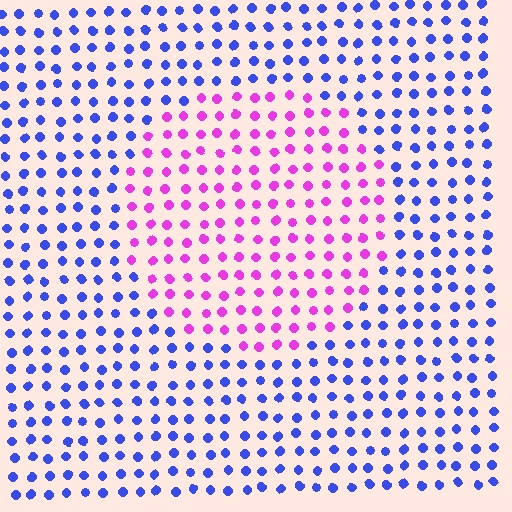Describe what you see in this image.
The image is filled with small blue elements in a uniform arrangement. A circle-shaped region is visible where the elements are tinted to a slightly different hue, forming a subtle color boundary.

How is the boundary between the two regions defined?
The boundary is defined purely by a slight shift in hue (about 68 degrees). Spacing, size, and orientation are identical on both sides.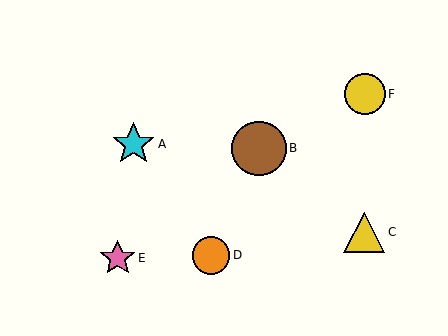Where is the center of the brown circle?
The center of the brown circle is at (259, 148).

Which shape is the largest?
The brown circle (labeled B) is the largest.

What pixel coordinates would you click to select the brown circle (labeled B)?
Click at (259, 148) to select the brown circle B.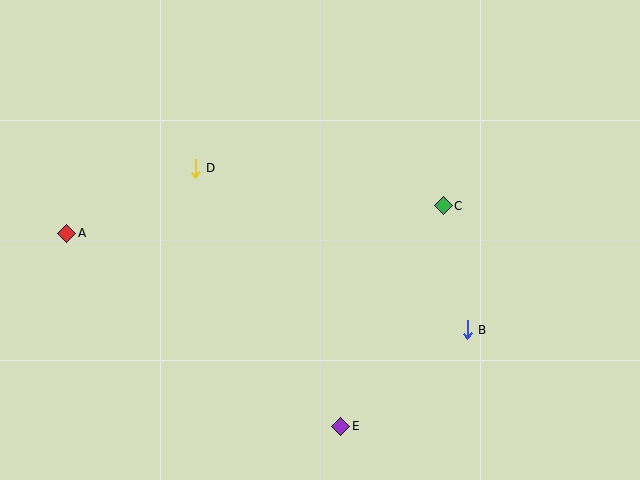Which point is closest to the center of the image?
Point C at (443, 206) is closest to the center.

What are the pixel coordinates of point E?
Point E is at (341, 426).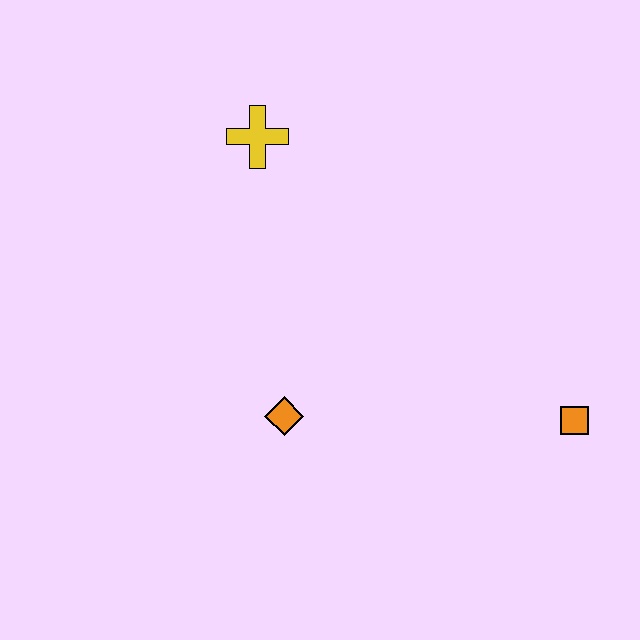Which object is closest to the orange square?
The orange diamond is closest to the orange square.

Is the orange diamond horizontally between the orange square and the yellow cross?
Yes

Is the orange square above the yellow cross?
No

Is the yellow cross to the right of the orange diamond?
No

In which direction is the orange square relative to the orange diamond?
The orange square is to the right of the orange diamond.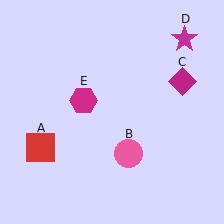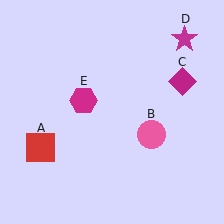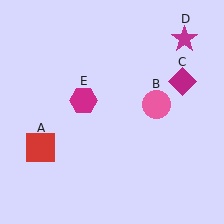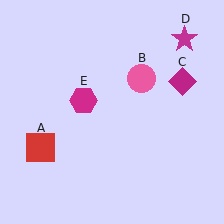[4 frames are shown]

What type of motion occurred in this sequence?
The pink circle (object B) rotated counterclockwise around the center of the scene.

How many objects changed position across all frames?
1 object changed position: pink circle (object B).